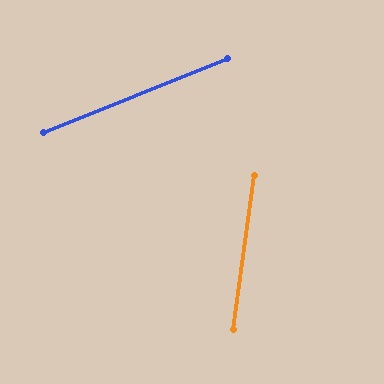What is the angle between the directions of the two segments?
Approximately 60 degrees.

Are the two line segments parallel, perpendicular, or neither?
Neither parallel nor perpendicular — they differ by about 60°.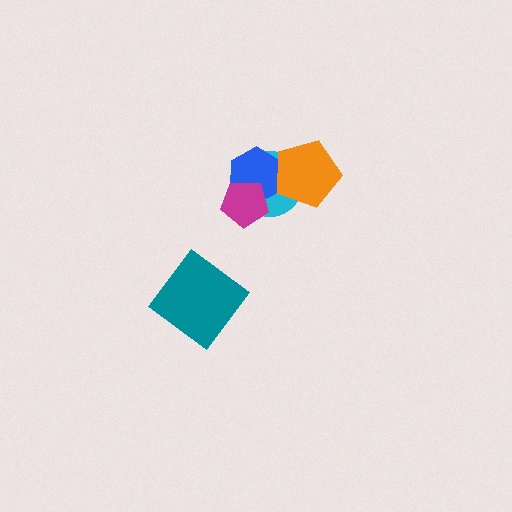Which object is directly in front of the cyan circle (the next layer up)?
The blue hexagon is directly in front of the cyan circle.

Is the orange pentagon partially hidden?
No, no other shape covers it.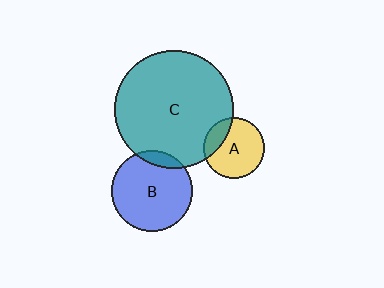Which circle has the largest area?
Circle C (teal).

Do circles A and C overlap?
Yes.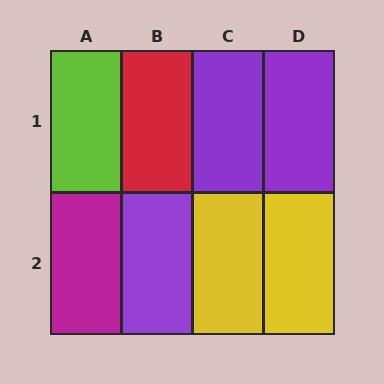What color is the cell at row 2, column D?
Yellow.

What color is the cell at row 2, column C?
Yellow.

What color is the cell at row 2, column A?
Magenta.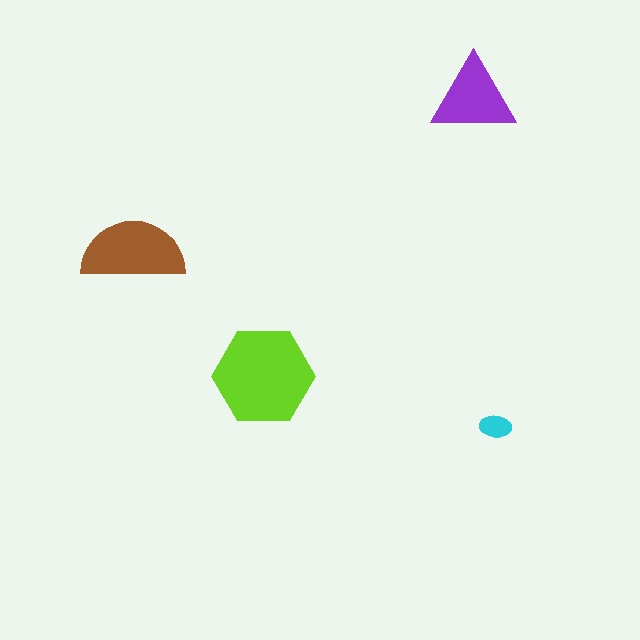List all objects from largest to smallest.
The lime hexagon, the brown semicircle, the purple triangle, the cyan ellipse.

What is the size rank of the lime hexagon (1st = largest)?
1st.